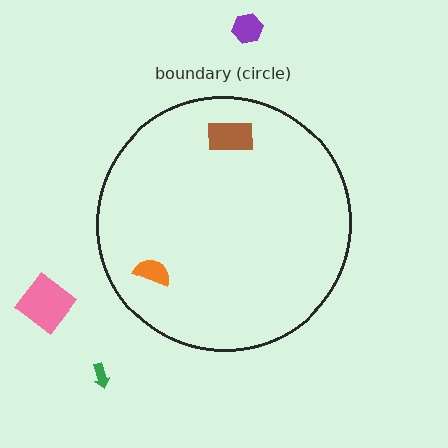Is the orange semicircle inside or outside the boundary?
Inside.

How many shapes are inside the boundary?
2 inside, 3 outside.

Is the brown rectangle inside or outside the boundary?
Inside.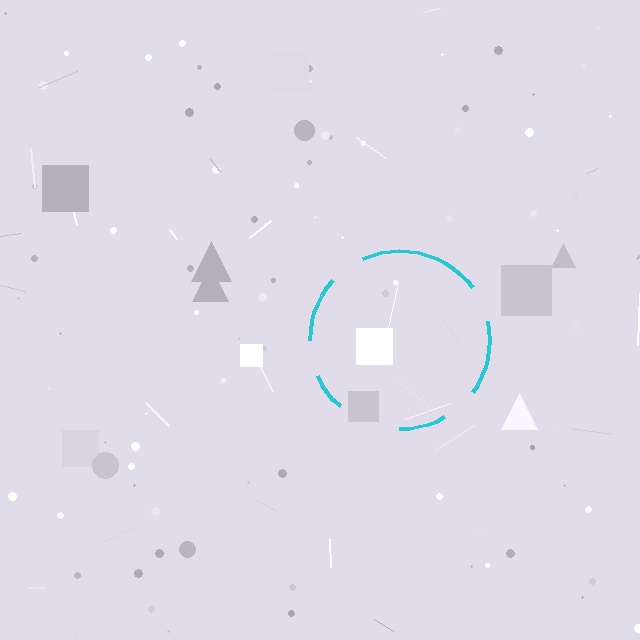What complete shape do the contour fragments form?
The contour fragments form a circle.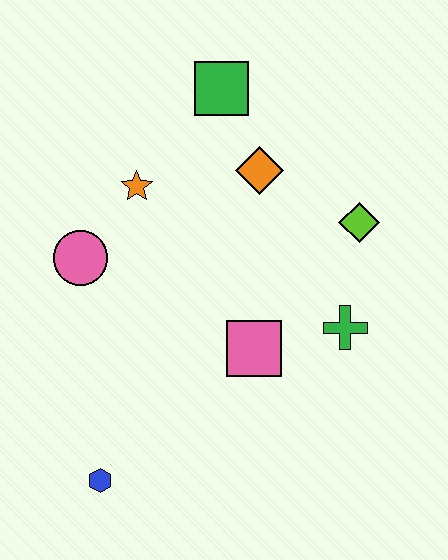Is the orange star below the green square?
Yes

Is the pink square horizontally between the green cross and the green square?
Yes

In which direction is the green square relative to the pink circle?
The green square is above the pink circle.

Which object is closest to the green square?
The orange diamond is closest to the green square.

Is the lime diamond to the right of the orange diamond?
Yes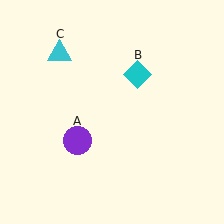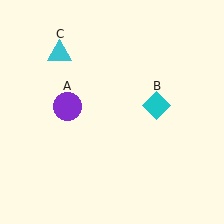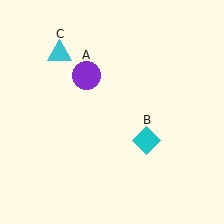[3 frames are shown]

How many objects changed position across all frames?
2 objects changed position: purple circle (object A), cyan diamond (object B).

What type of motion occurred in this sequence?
The purple circle (object A), cyan diamond (object B) rotated clockwise around the center of the scene.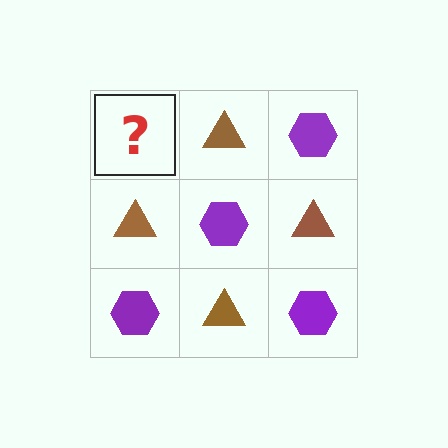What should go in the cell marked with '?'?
The missing cell should contain a purple hexagon.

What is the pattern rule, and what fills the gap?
The rule is that it alternates purple hexagon and brown triangle in a checkerboard pattern. The gap should be filled with a purple hexagon.